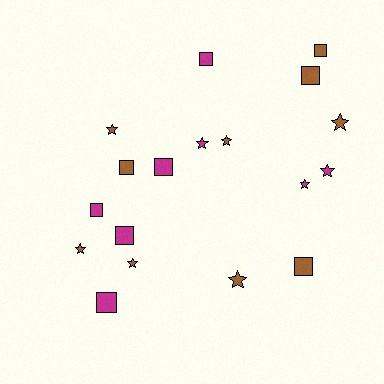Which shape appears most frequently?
Square, with 9 objects.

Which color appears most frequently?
Brown, with 10 objects.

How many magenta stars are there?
There are 3 magenta stars.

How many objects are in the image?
There are 18 objects.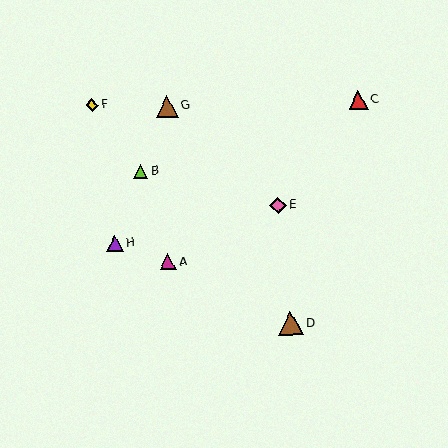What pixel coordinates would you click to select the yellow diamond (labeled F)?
Click at (92, 105) to select the yellow diamond F.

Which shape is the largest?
The brown triangle (labeled D) is the largest.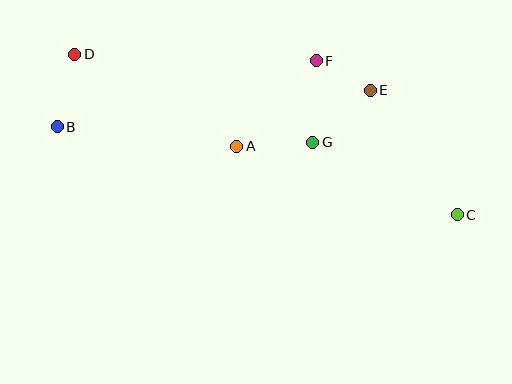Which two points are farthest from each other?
Points C and D are farthest from each other.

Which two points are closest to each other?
Points E and F are closest to each other.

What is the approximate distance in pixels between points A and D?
The distance between A and D is approximately 186 pixels.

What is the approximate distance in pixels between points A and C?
The distance between A and C is approximately 231 pixels.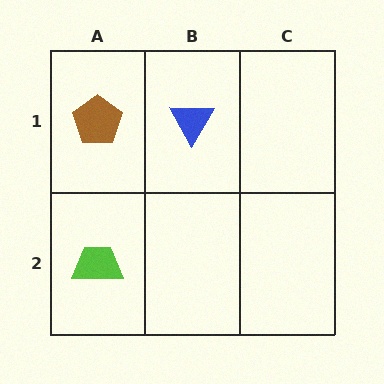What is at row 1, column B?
A blue triangle.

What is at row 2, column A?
A lime trapezoid.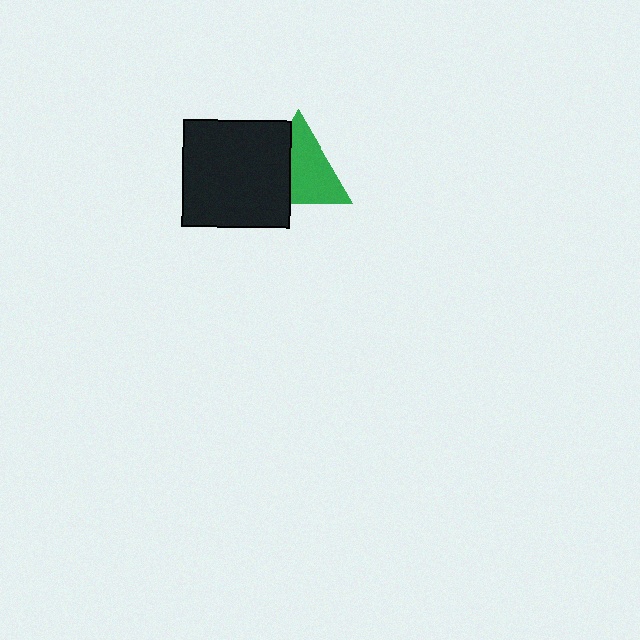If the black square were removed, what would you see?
You would see the complete green triangle.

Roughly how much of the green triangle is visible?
About half of it is visible (roughly 61%).